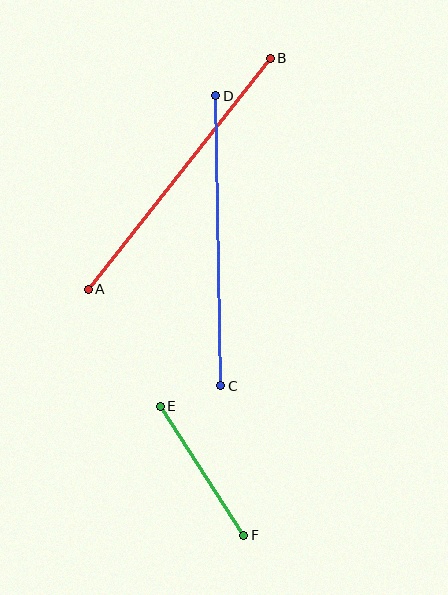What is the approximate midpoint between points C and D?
The midpoint is at approximately (218, 241) pixels.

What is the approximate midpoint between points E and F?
The midpoint is at approximately (202, 471) pixels.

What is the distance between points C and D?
The distance is approximately 290 pixels.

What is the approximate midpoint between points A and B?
The midpoint is at approximately (179, 174) pixels.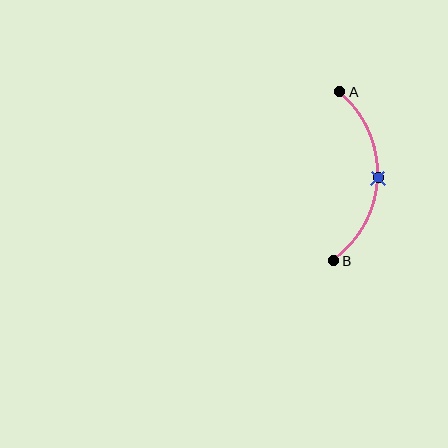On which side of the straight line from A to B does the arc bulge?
The arc bulges to the right of the straight line connecting A and B.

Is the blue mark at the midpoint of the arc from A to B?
Yes. The blue mark lies on the arc at equal arc-length from both A and B — it is the arc midpoint.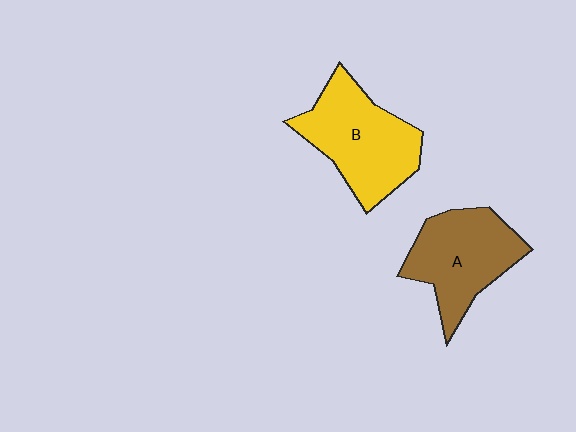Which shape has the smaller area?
Shape A (brown).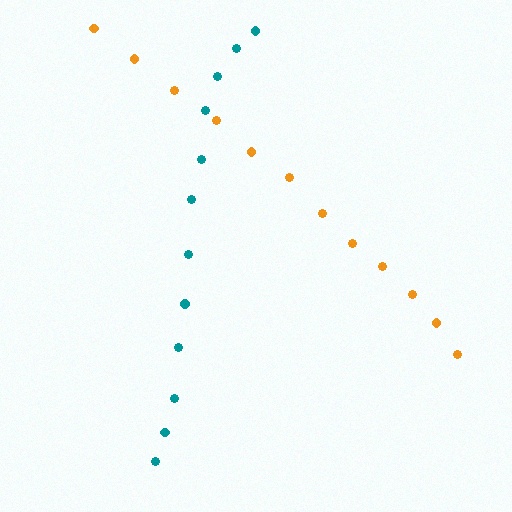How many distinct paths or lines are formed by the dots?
There are 2 distinct paths.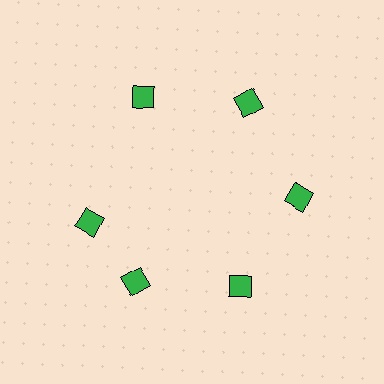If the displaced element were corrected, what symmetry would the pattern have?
It would have 6-fold rotational symmetry — the pattern would map onto itself every 60 degrees.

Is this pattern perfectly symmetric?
No. The 6 green diamonds are arranged in a ring, but one element near the 9 o'clock position is rotated out of alignment along the ring, breaking the 6-fold rotational symmetry.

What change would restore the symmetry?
The symmetry would be restored by rotating it back into even spacing with its neighbors so that all 6 diamonds sit at equal angles and equal distance from the center.